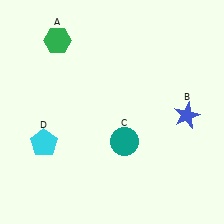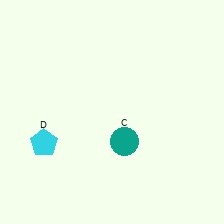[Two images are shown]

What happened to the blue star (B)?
The blue star (B) was removed in Image 2. It was in the bottom-right area of Image 1.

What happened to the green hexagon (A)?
The green hexagon (A) was removed in Image 2. It was in the top-left area of Image 1.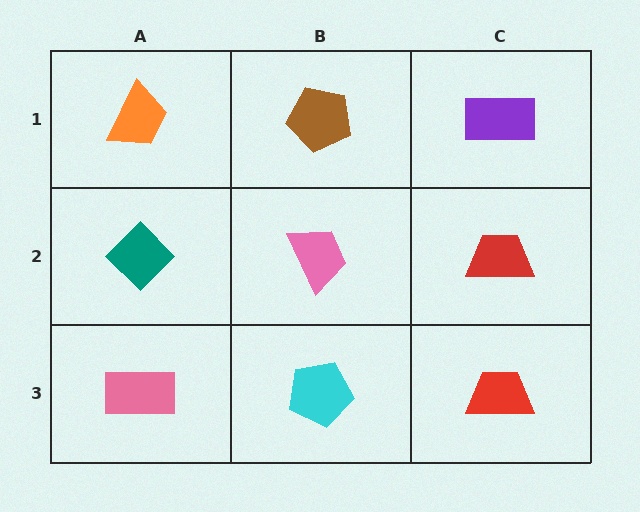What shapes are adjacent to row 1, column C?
A red trapezoid (row 2, column C), a brown pentagon (row 1, column B).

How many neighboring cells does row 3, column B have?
3.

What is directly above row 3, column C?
A red trapezoid.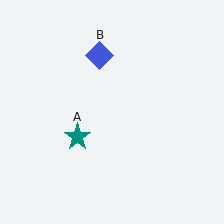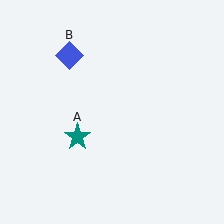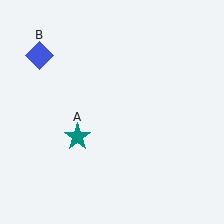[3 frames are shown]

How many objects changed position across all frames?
1 object changed position: blue diamond (object B).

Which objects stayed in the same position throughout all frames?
Teal star (object A) remained stationary.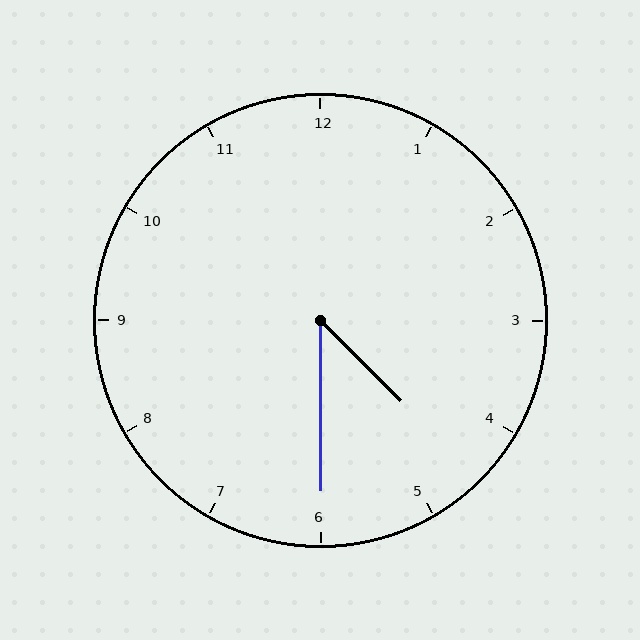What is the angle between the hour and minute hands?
Approximately 45 degrees.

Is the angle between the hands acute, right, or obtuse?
It is acute.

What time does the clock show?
4:30.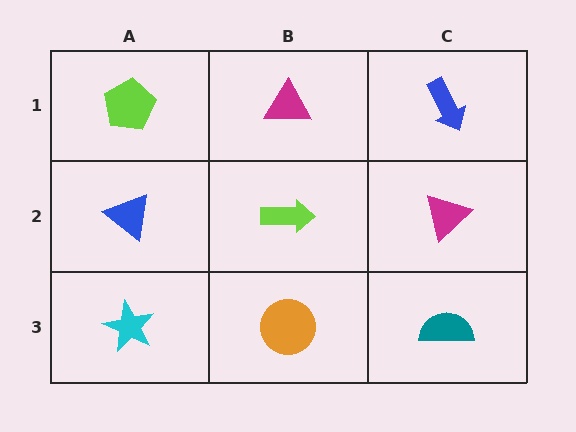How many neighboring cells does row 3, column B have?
3.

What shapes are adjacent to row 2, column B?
A magenta triangle (row 1, column B), an orange circle (row 3, column B), a blue triangle (row 2, column A), a magenta triangle (row 2, column C).